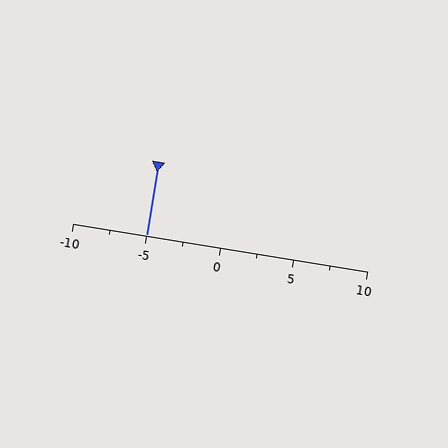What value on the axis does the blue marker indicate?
The marker indicates approximately -5.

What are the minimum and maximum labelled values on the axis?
The axis runs from -10 to 10.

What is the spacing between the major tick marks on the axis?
The major ticks are spaced 5 apart.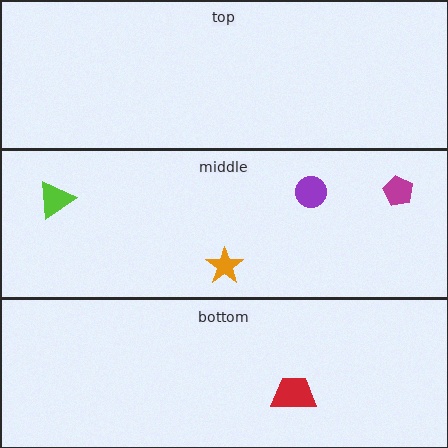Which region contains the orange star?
The middle region.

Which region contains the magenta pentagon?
The middle region.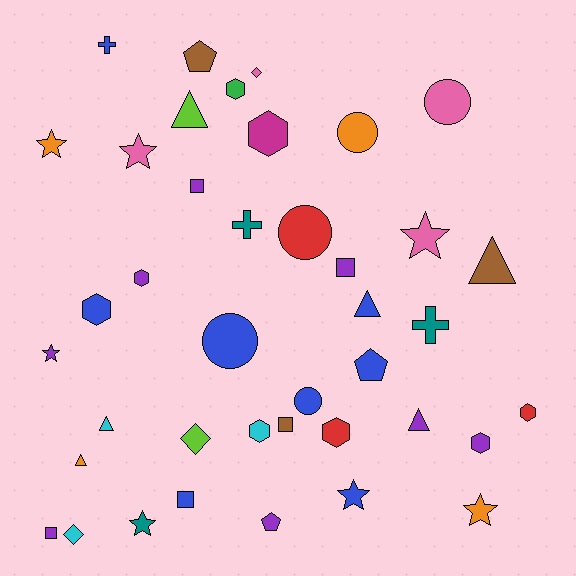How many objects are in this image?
There are 40 objects.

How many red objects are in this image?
There are 3 red objects.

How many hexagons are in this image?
There are 8 hexagons.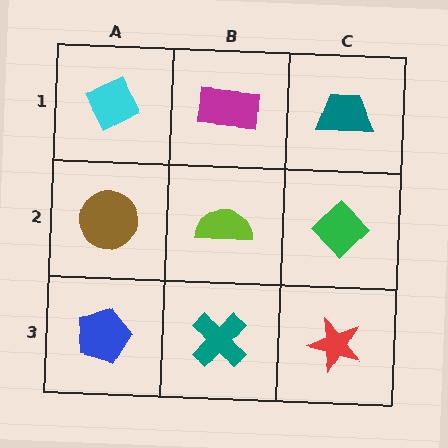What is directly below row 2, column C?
A red star.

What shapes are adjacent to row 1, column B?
A lime semicircle (row 2, column B), a cyan diamond (row 1, column A), a teal trapezoid (row 1, column C).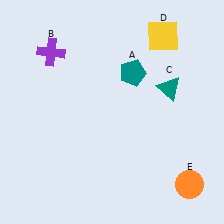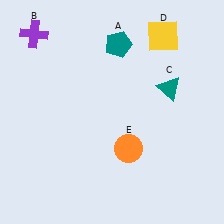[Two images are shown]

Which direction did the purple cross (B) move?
The purple cross (B) moved up.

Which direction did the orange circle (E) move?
The orange circle (E) moved left.